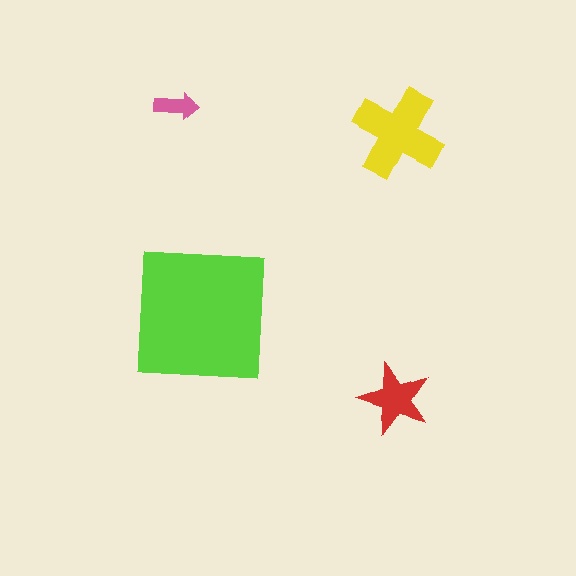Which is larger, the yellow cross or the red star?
The yellow cross.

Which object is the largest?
The lime square.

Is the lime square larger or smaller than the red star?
Larger.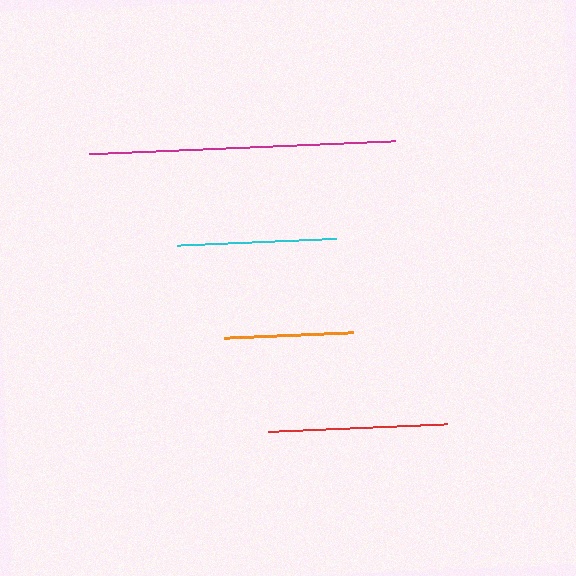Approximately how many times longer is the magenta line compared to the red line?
The magenta line is approximately 1.7 times the length of the red line.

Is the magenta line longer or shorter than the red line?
The magenta line is longer than the red line.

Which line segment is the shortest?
The orange line is the shortest at approximately 129 pixels.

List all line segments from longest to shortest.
From longest to shortest: magenta, red, cyan, orange.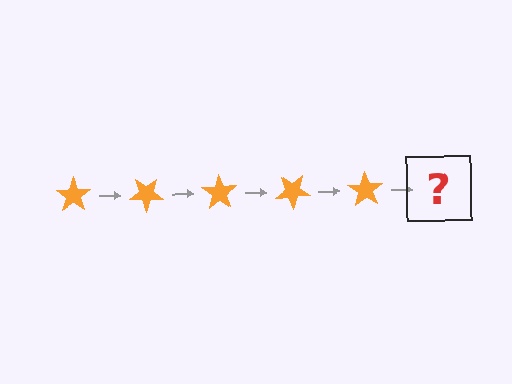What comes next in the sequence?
The next element should be an orange star rotated 175 degrees.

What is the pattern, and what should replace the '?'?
The pattern is that the star rotates 35 degrees each step. The '?' should be an orange star rotated 175 degrees.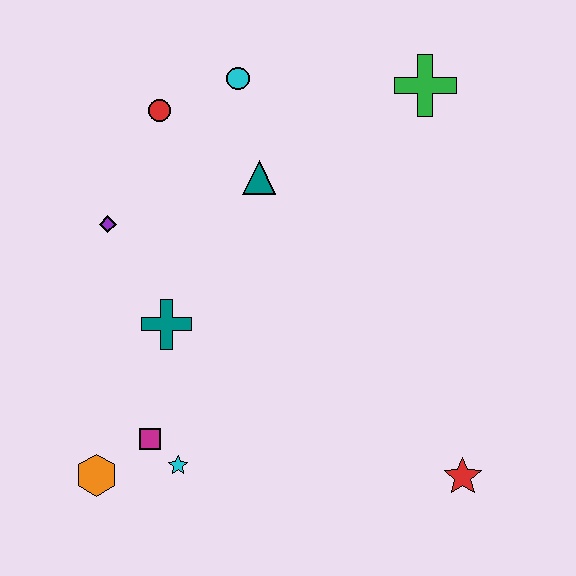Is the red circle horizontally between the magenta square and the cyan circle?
Yes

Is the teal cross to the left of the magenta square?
No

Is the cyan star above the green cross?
No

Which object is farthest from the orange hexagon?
The green cross is farthest from the orange hexagon.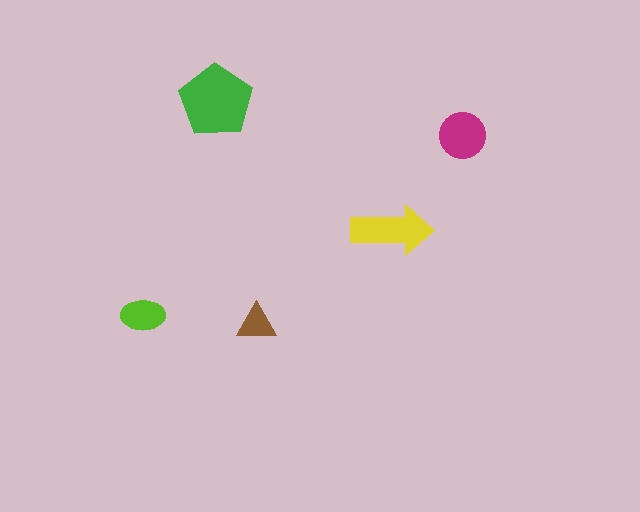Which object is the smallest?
The brown triangle.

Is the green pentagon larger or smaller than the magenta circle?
Larger.